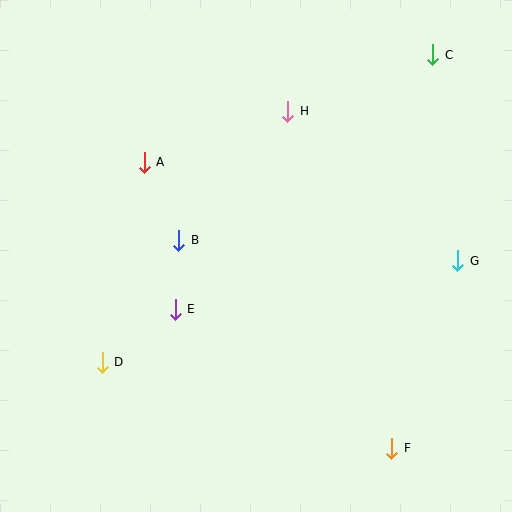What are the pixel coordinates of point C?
Point C is at (433, 55).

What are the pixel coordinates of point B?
Point B is at (179, 240).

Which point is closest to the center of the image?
Point B at (179, 240) is closest to the center.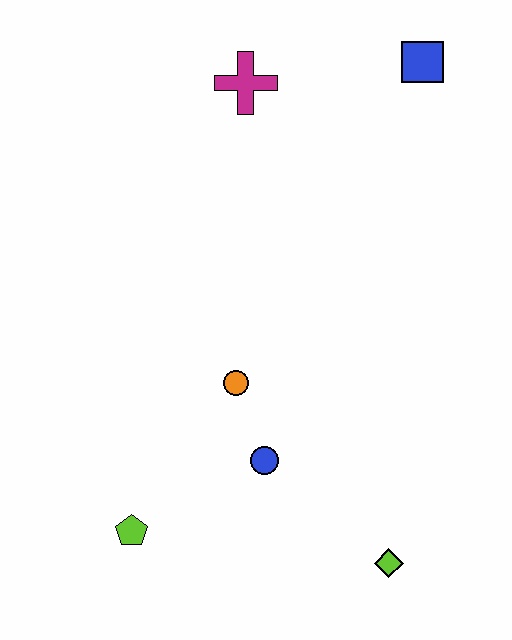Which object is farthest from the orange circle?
The blue square is farthest from the orange circle.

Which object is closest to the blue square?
The magenta cross is closest to the blue square.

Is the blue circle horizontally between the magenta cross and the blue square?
Yes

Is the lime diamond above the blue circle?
No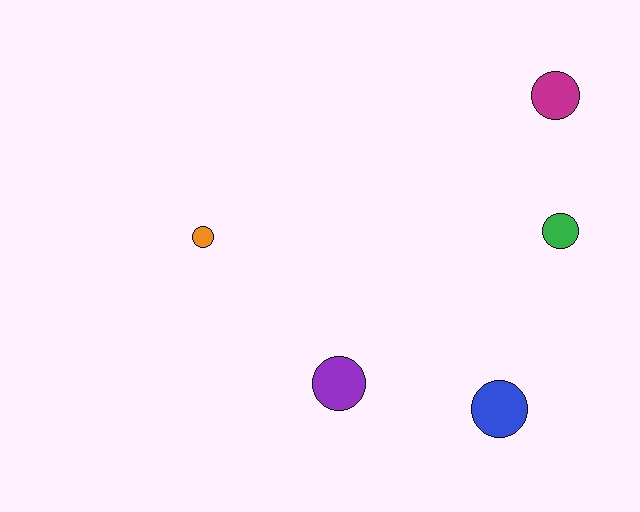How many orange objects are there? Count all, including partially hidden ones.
There is 1 orange object.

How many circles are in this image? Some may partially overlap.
There are 5 circles.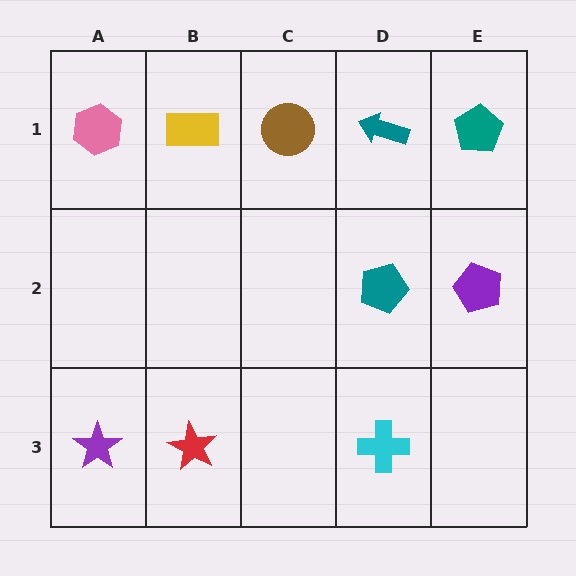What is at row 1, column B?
A yellow rectangle.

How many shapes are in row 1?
5 shapes.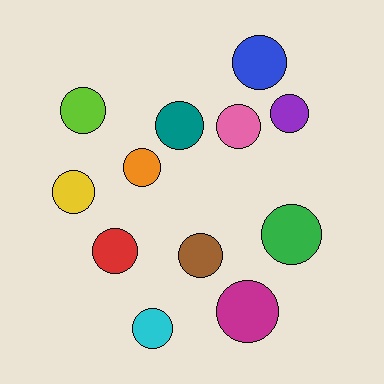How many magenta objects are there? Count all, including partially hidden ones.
There is 1 magenta object.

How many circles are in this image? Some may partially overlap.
There are 12 circles.